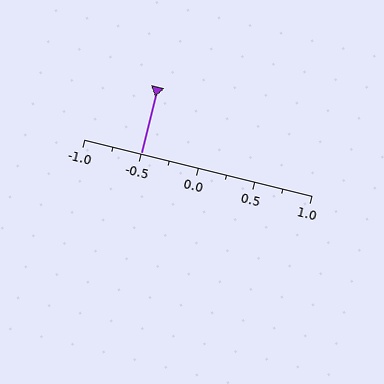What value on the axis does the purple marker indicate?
The marker indicates approximately -0.5.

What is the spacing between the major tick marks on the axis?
The major ticks are spaced 0.5 apart.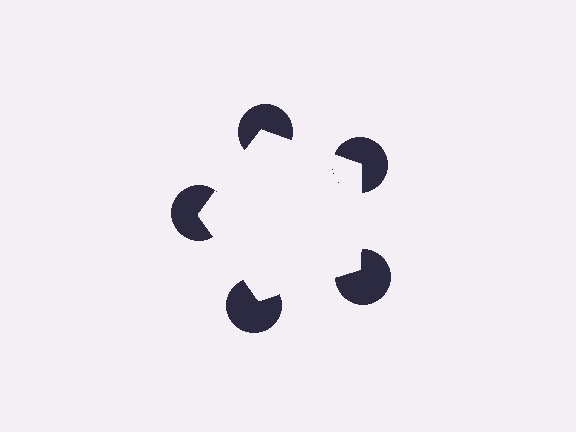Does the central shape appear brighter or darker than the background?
It typically appears slightly brighter than the background, even though no actual brightness change is drawn.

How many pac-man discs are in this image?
There are 5 — one at each vertex of the illusory pentagon.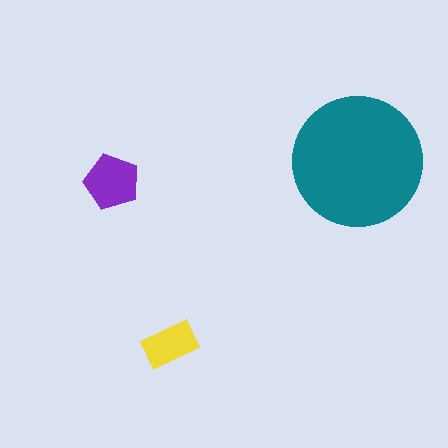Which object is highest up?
The teal circle is topmost.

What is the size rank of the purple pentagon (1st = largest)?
2nd.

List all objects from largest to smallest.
The teal circle, the purple pentagon, the yellow rectangle.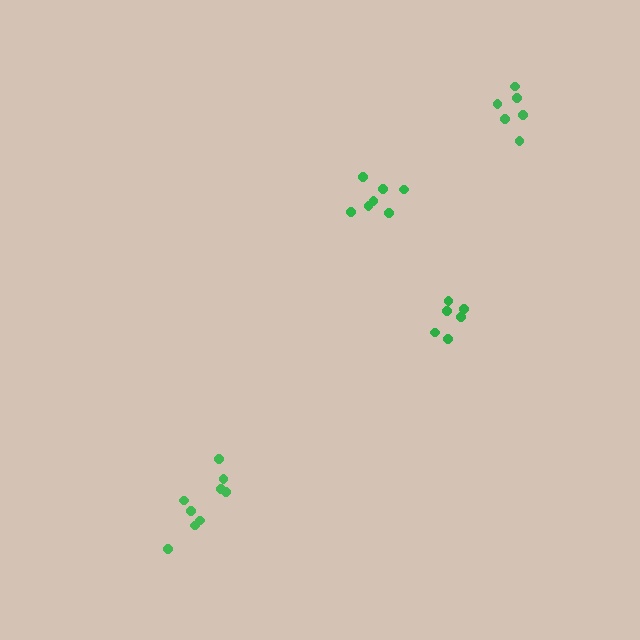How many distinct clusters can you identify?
There are 4 distinct clusters.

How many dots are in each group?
Group 1: 6 dots, Group 2: 6 dots, Group 3: 7 dots, Group 4: 9 dots (28 total).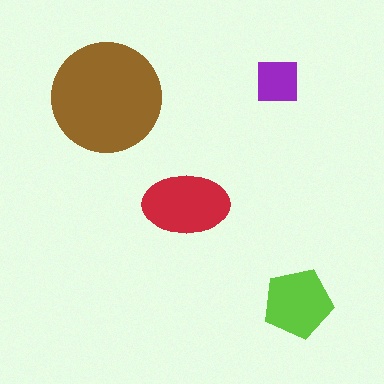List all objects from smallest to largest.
The purple square, the lime pentagon, the red ellipse, the brown circle.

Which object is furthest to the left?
The brown circle is leftmost.